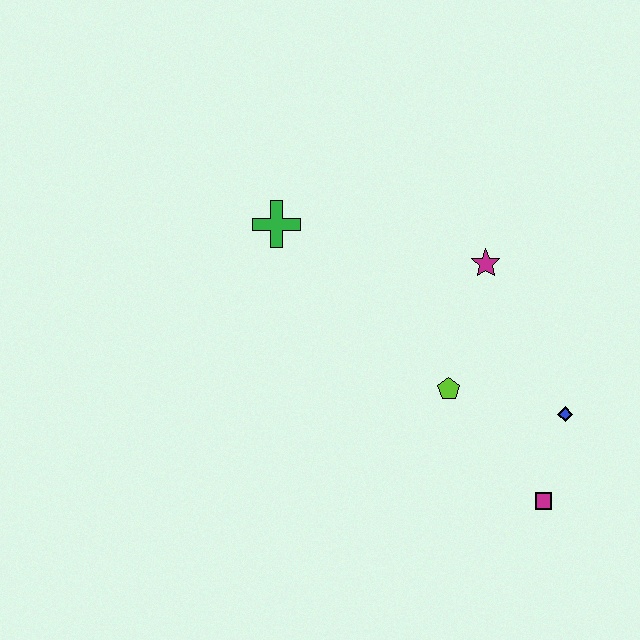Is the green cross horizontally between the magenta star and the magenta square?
No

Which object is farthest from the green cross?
The magenta square is farthest from the green cross.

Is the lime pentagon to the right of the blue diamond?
No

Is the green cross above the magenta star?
Yes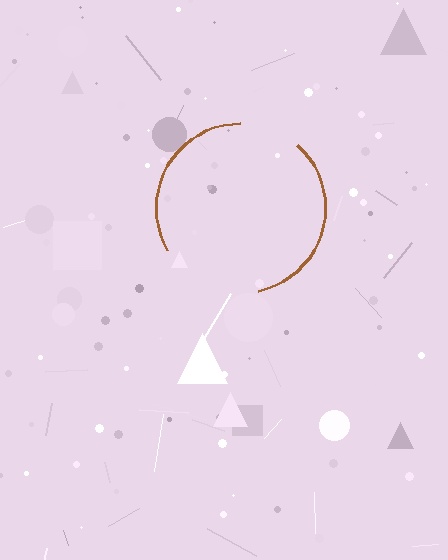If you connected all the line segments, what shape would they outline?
They would outline a circle.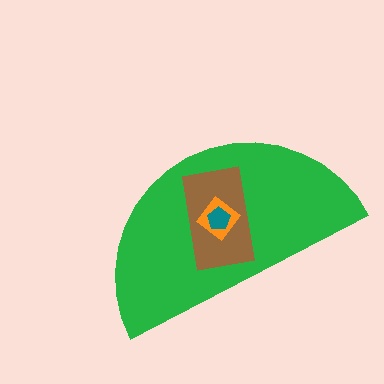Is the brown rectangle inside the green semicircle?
Yes.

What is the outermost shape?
The green semicircle.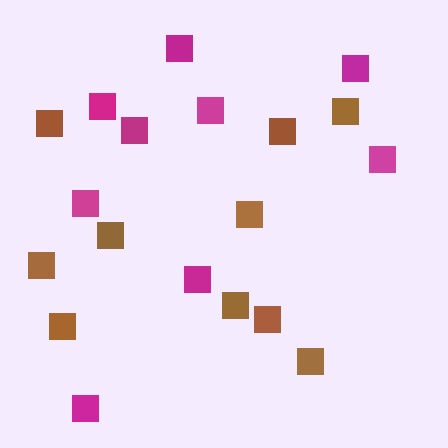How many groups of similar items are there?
There are 2 groups: one group of magenta squares (9) and one group of brown squares (10).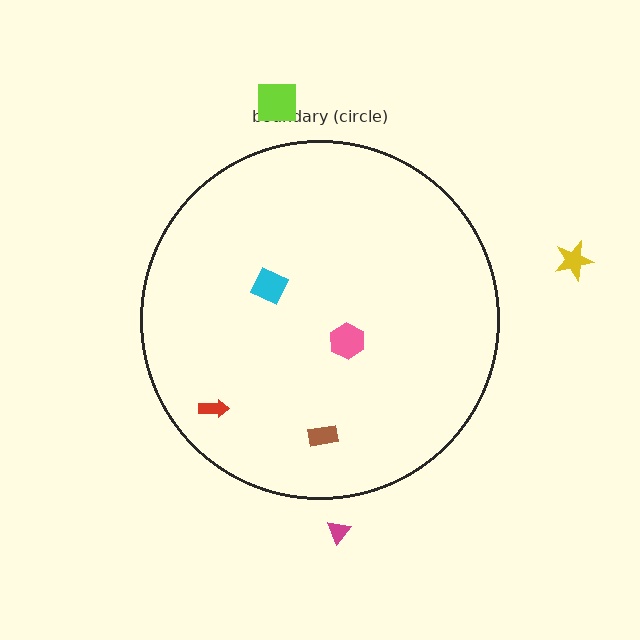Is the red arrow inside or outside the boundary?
Inside.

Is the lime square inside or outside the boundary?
Outside.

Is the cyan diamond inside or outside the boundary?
Inside.